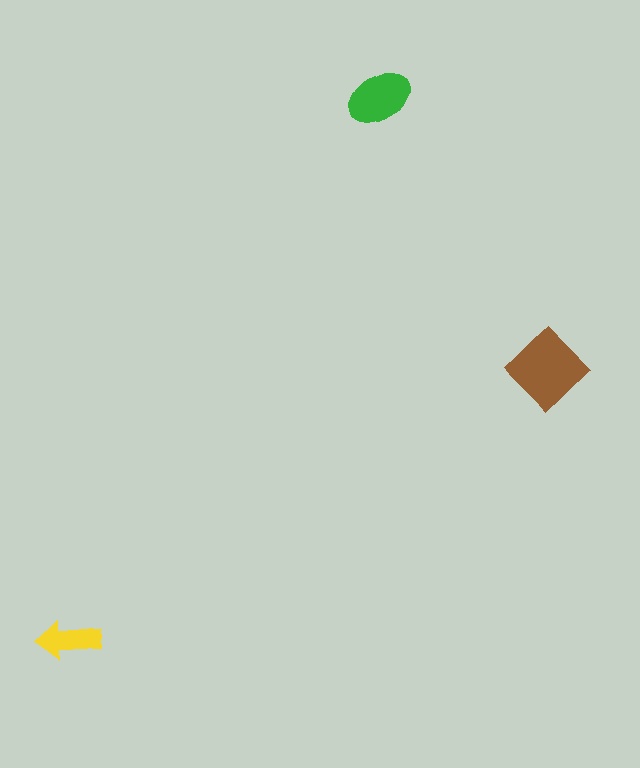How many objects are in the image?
There are 3 objects in the image.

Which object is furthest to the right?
The brown diamond is rightmost.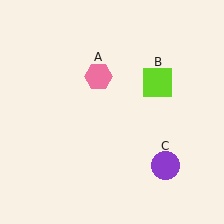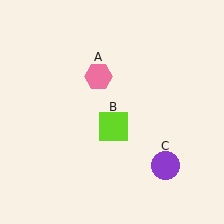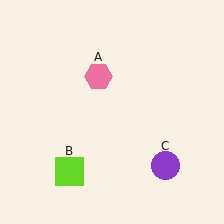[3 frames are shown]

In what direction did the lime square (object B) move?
The lime square (object B) moved down and to the left.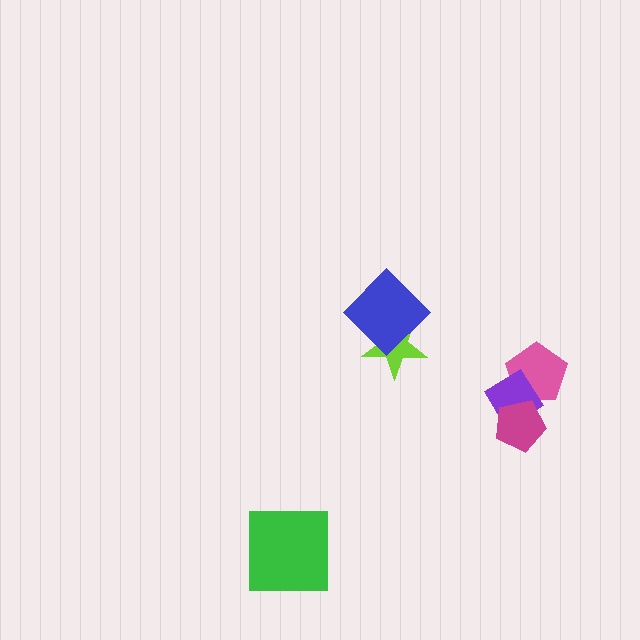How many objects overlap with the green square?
0 objects overlap with the green square.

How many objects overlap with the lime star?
1 object overlaps with the lime star.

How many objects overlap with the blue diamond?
1 object overlaps with the blue diamond.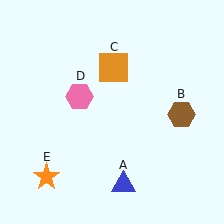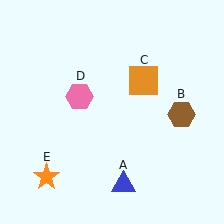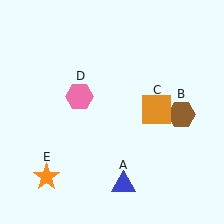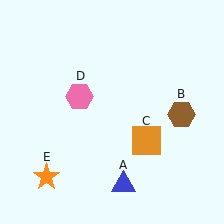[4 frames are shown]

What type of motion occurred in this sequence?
The orange square (object C) rotated clockwise around the center of the scene.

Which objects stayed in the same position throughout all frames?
Blue triangle (object A) and brown hexagon (object B) and pink hexagon (object D) and orange star (object E) remained stationary.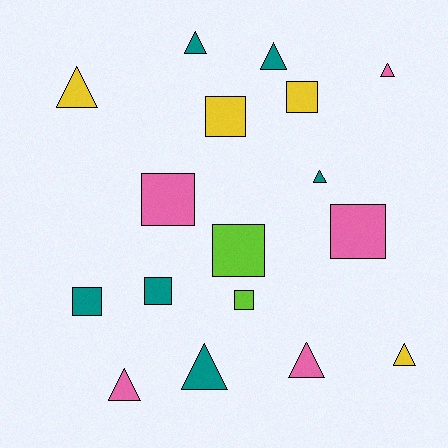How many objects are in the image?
There are 17 objects.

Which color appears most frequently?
Teal, with 6 objects.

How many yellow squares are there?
There are 2 yellow squares.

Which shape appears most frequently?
Triangle, with 9 objects.